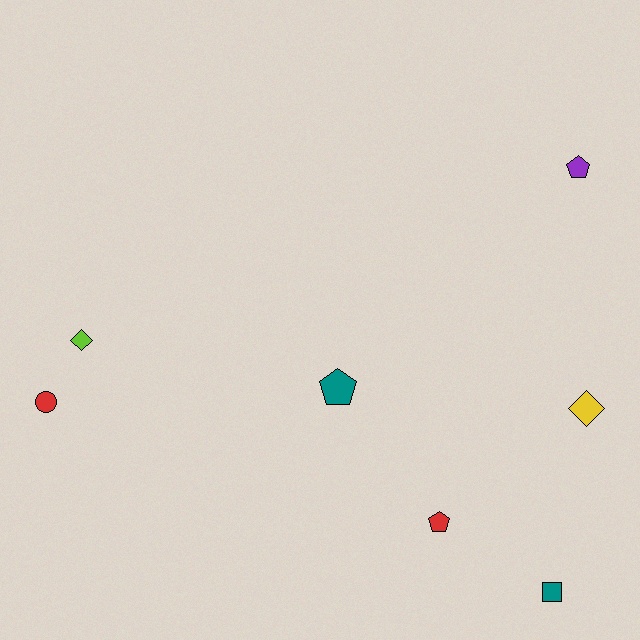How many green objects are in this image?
There are no green objects.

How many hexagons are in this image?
There are no hexagons.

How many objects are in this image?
There are 7 objects.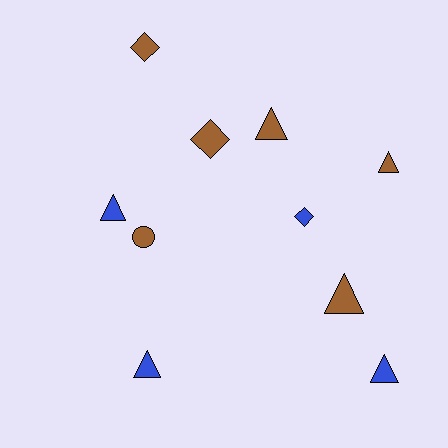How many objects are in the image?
There are 10 objects.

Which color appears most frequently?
Brown, with 6 objects.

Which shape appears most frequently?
Triangle, with 6 objects.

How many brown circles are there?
There is 1 brown circle.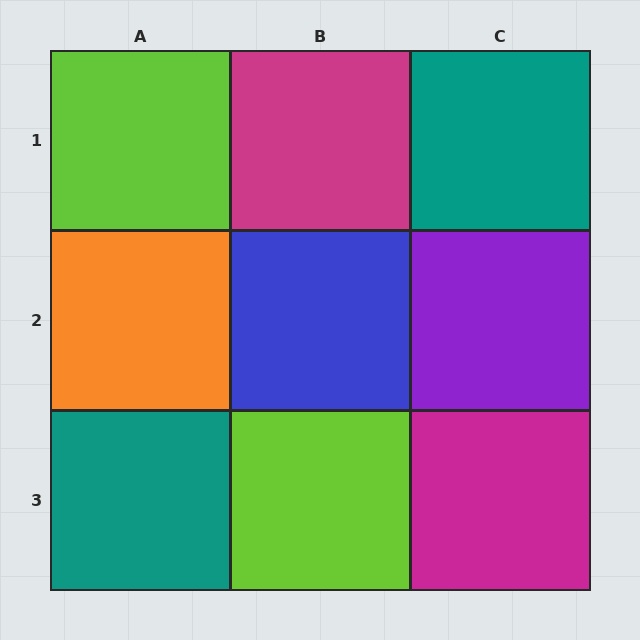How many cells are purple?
1 cell is purple.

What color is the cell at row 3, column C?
Magenta.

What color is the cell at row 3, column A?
Teal.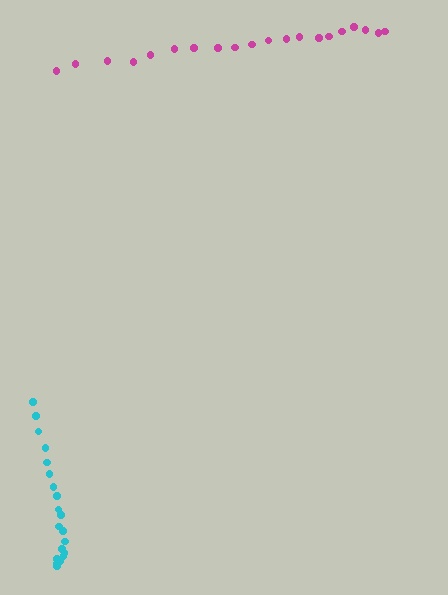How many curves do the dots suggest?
There are 2 distinct paths.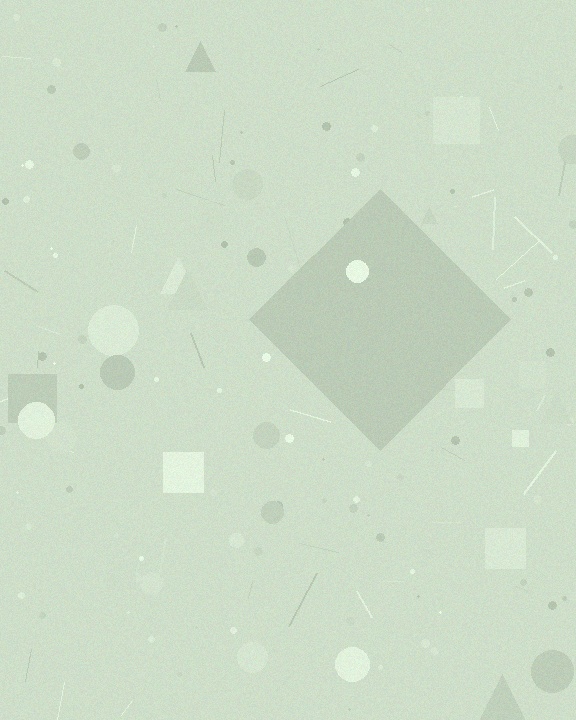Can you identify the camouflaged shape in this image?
The camouflaged shape is a diamond.